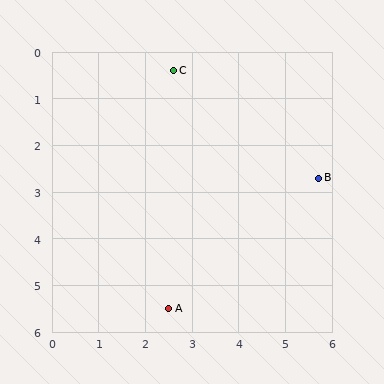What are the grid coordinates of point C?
Point C is at approximately (2.6, 0.4).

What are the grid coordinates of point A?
Point A is at approximately (2.5, 5.5).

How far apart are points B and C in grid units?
Points B and C are about 3.9 grid units apart.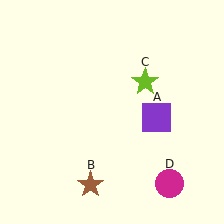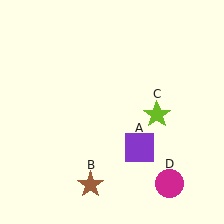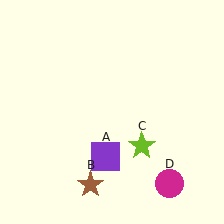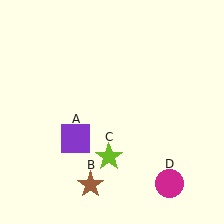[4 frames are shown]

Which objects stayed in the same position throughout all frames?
Brown star (object B) and magenta circle (object D) remained stationary.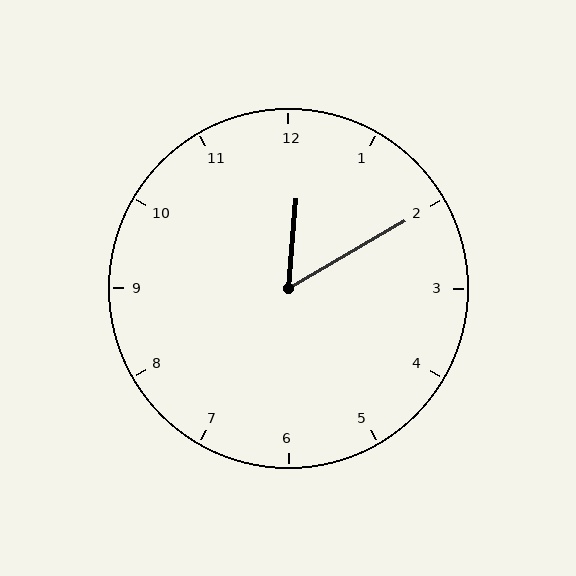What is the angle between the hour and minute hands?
Approximately 55 degrees.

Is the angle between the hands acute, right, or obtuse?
It is acute.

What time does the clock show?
12:10.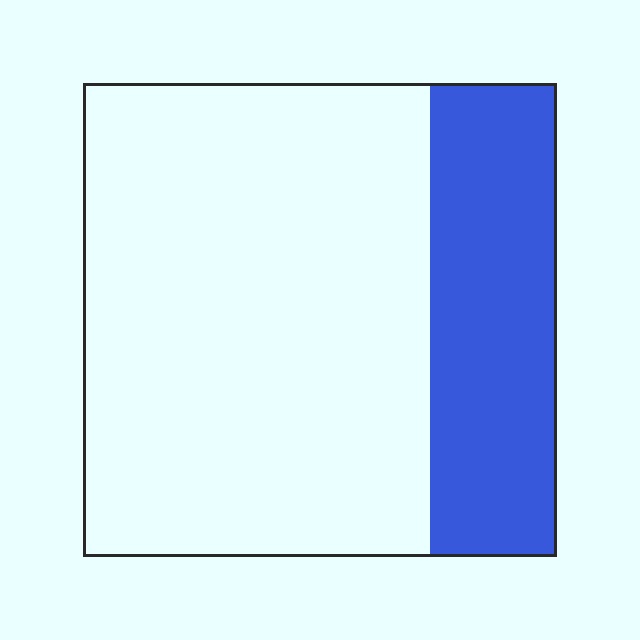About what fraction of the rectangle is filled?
About one quarter (1/4).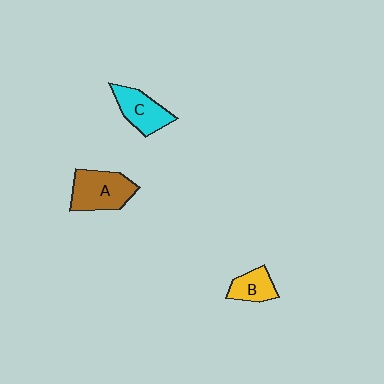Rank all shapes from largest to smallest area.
From largest to smallest: A (brown), C (cyan), B (yellow).